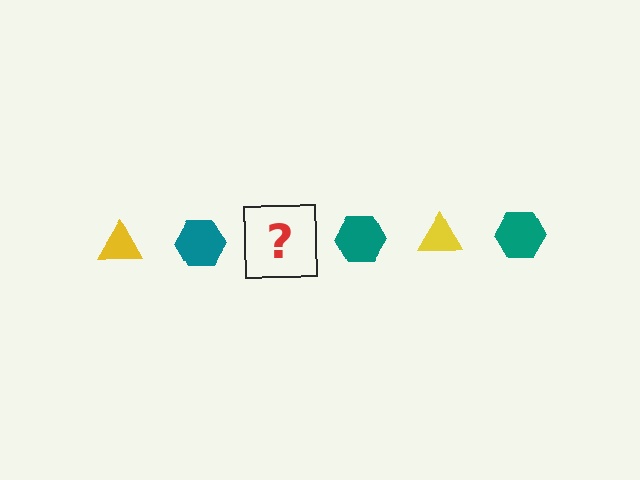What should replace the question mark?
The question mark should be replaced with a yellow triangle.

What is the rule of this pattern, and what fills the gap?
The rule is that the pattern alternates between yellow triangle and teal hexagon. The gap should be filled with a yellow triangle.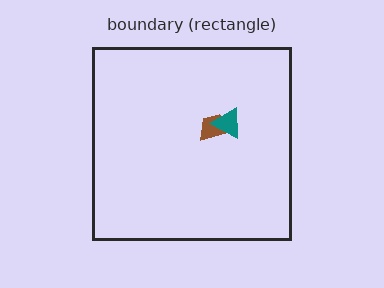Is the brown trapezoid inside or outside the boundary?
Inside.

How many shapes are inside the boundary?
2 inside, 0 outside.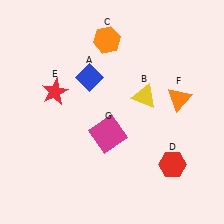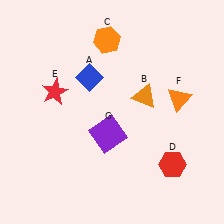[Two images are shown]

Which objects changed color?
B changed from yellow to orange. G changed from magenta to purple.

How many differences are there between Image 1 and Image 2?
There are 2 differences between the two images.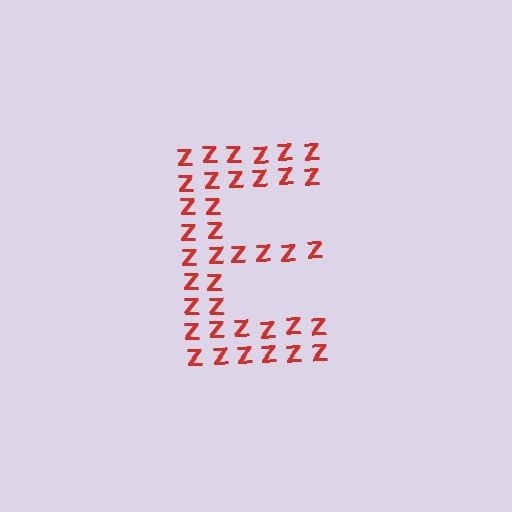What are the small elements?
The small elements are letter Z's.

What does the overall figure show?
The overall figure shows the letter E.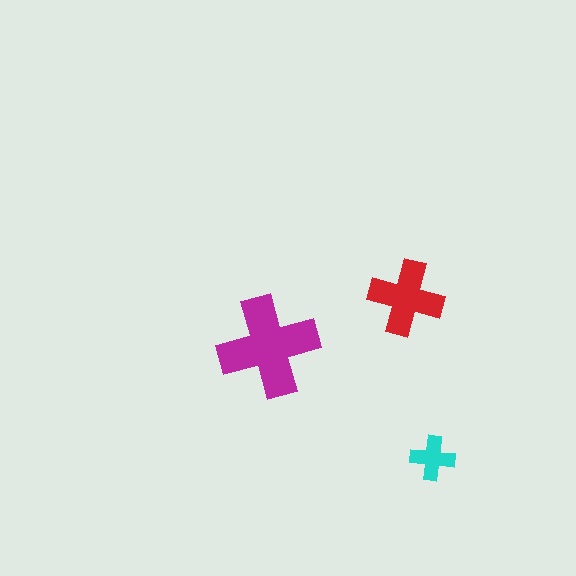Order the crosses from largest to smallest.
the magenta one, the red one, the cyan one.